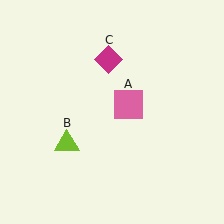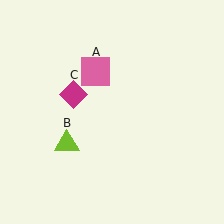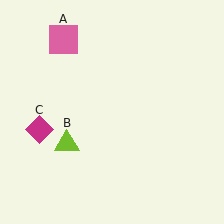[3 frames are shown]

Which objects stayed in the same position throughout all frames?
Lime triangle (object B) remained stationary.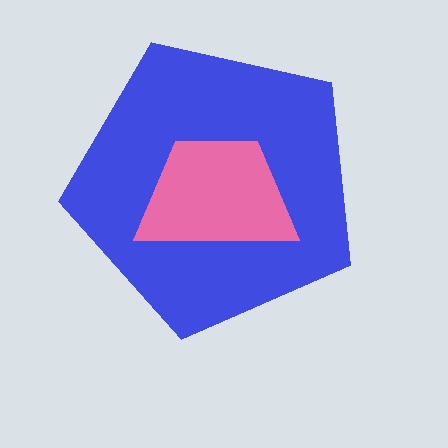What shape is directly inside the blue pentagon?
The pink trapezoid.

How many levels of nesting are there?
2.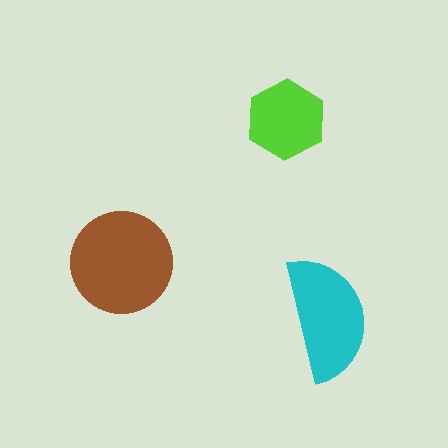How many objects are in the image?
There are 3 objects in the image.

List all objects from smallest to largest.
The lime hexagon, the cyan semicircle, the brown circle.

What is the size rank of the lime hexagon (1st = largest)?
3rd.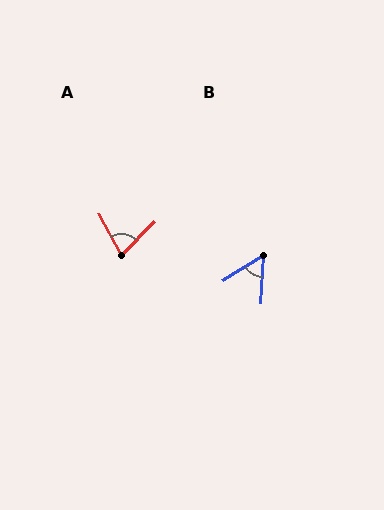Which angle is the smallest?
B, at approximately 55 degrees.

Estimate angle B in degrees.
Approximately 55 degrees.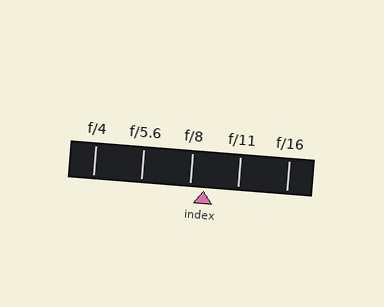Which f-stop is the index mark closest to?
The index mark is closest to f/8.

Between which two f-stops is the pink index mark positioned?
The index mark is between f/8 and f/11.